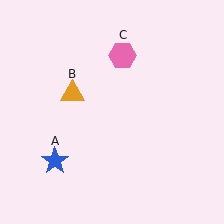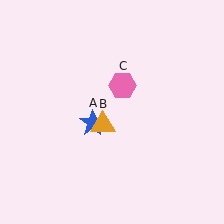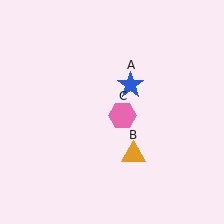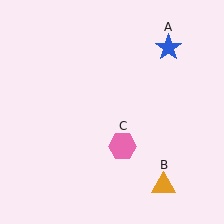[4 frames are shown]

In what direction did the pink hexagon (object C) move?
The pink hexagon (object C) moved down.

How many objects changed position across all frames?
3 objects changed position: blue star (object A), orange triangle (object B), pink hexagon (object C).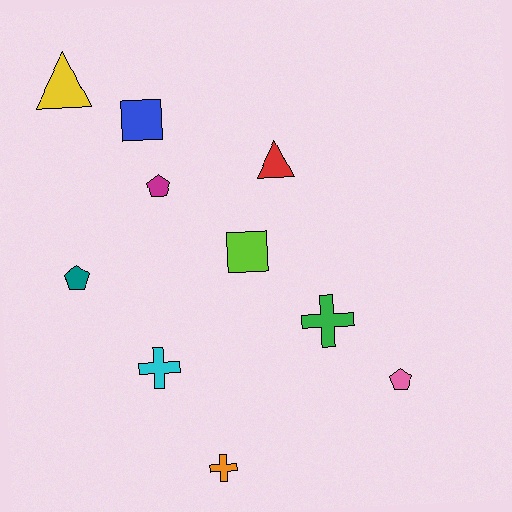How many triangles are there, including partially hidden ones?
There are 2 triangles.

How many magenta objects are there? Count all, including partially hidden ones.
There is 1 magenta object.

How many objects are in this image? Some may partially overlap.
There are 10 objects.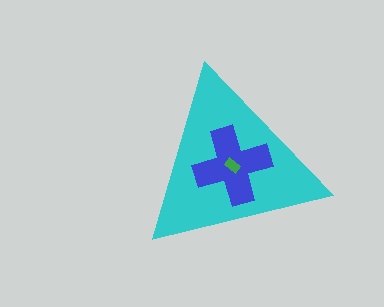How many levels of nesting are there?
3.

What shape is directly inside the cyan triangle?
The blue cross.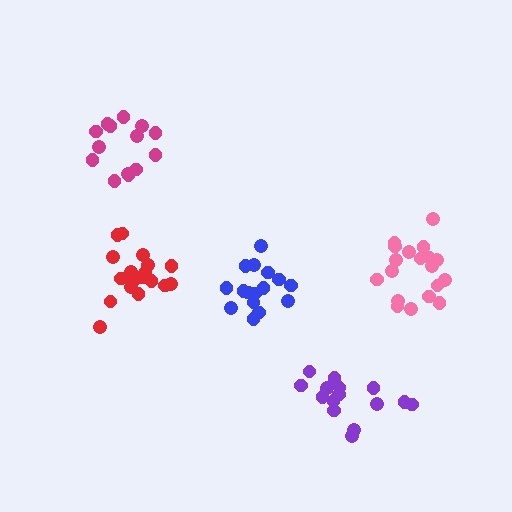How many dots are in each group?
Group 1: 19 dots, Group 2: 14 dots, Group 3: 15 dots, Group 4: 16 dots, Group 5: 19 dots (83 total).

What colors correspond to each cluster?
The clusters are colored: red, magenta, purple, blue, pink.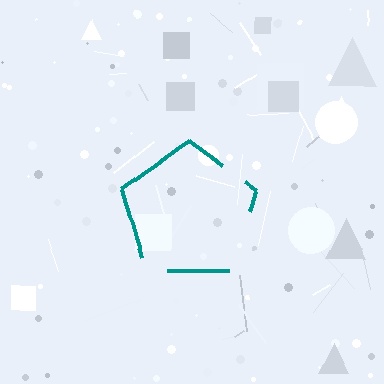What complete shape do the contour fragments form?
The contour fragments form a pentagon.